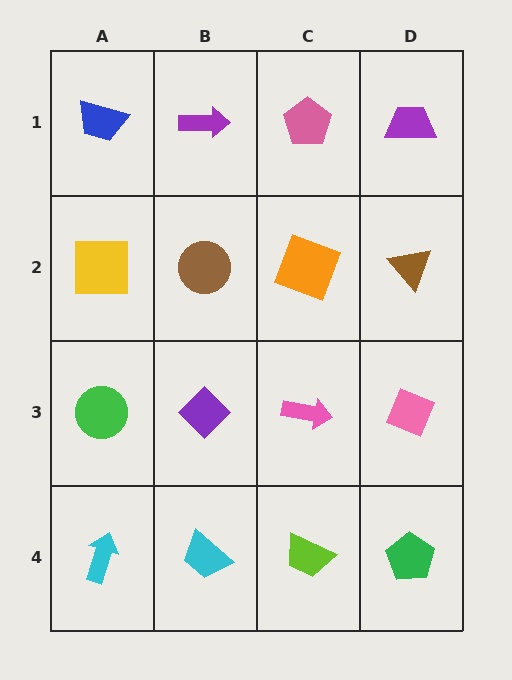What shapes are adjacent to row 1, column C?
An orange square (row 2, column C), a purple arrow (row 1, column B), a purple trapezoid (row 1, column D).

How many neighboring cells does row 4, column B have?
3.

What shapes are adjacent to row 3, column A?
A yellow square (row 2, column A), a cyan arrow (row 4, column A), a purple diamond (row 3, column B).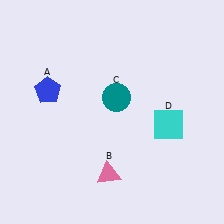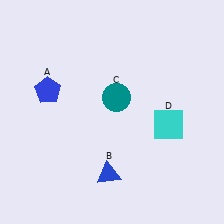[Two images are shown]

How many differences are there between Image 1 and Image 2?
There is 1 difference between the two images.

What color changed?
The triangle (B) changed from pink in Image 1 to blue in Image 2.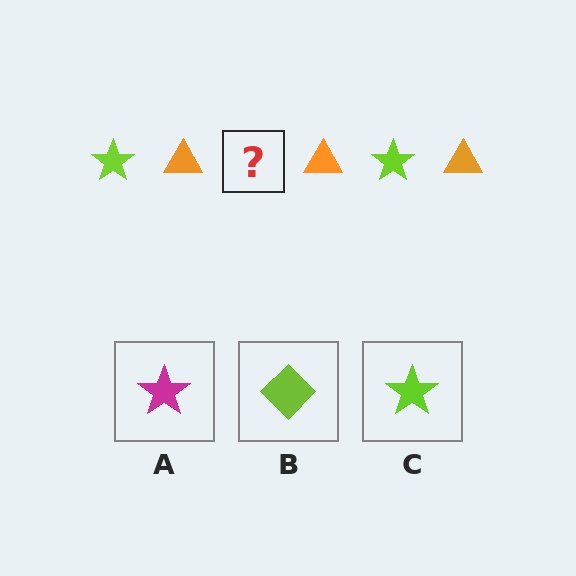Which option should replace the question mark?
Option C.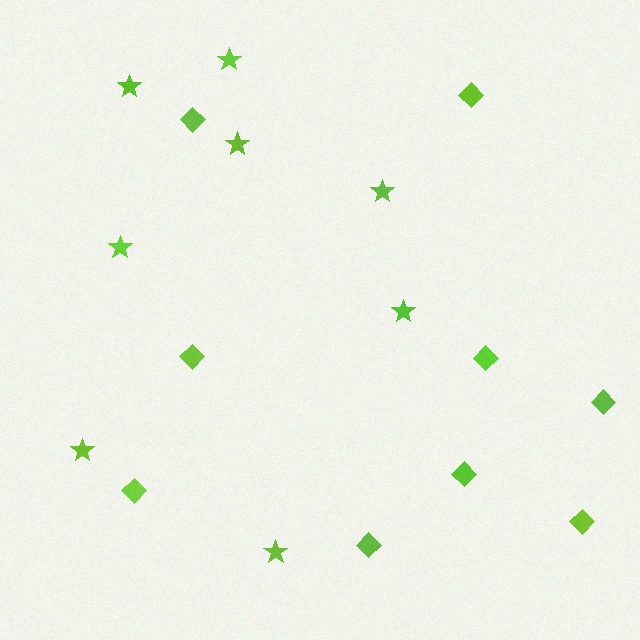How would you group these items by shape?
There are 2 groups: one group of diamonds (9) and one group of stars (8).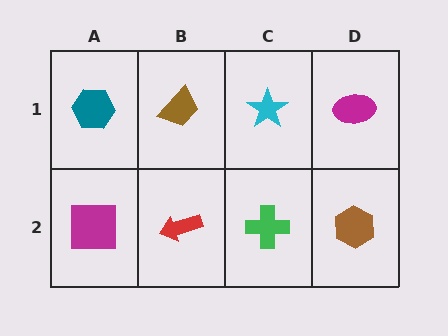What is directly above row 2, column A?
A teal hexagon.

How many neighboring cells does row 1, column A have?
2.